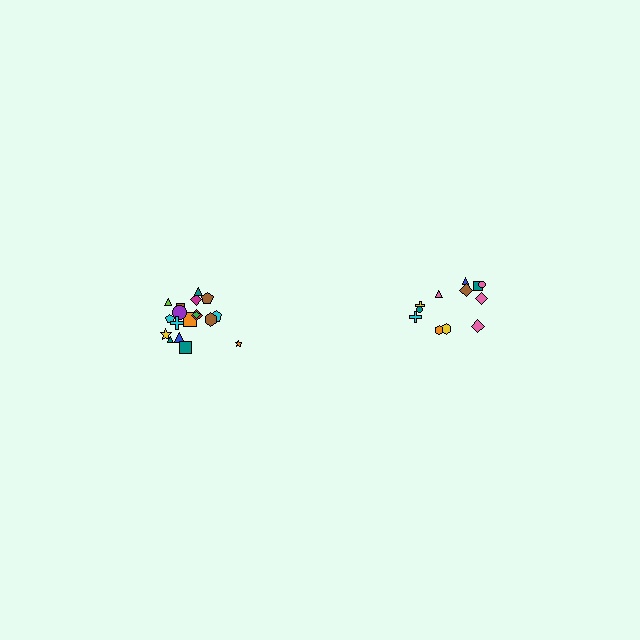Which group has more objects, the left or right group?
The left group.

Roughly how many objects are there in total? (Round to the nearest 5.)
Roughly 30 objects in total.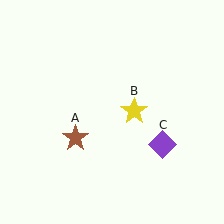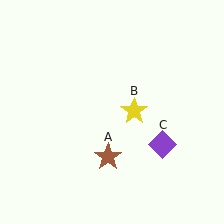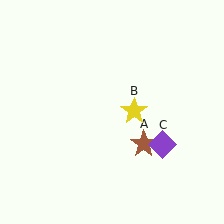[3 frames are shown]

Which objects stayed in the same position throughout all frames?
Yellow star (object B) and purple diamond (object C) remained stationary.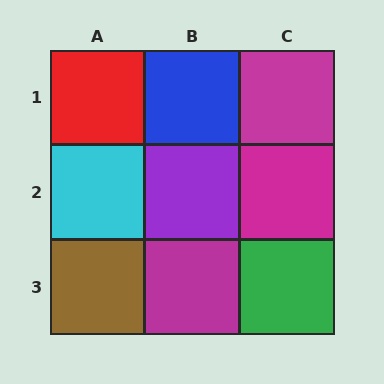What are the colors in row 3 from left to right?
Brown, magenta, green.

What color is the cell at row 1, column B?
Blue.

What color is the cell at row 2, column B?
Purple.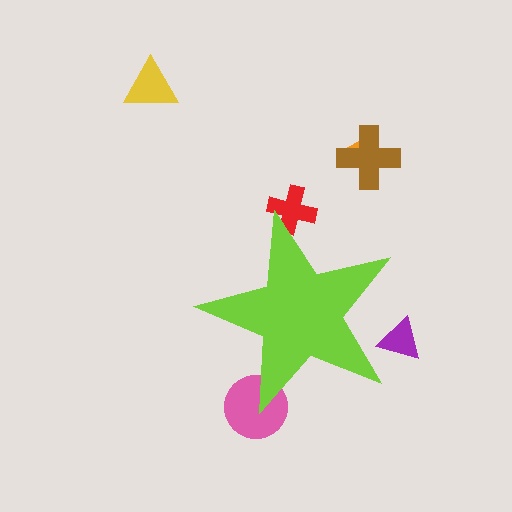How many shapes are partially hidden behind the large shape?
3 shapes are partially hidden.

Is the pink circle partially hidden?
Yes, the pink circle is partially hidden behind the lime star.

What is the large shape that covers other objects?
A lime star.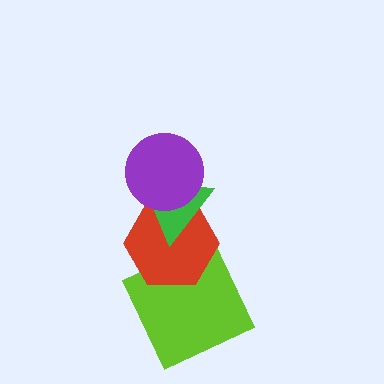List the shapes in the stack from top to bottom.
From top to bottom: the purple circle, the green triangle, the red hexagon, the lime square.